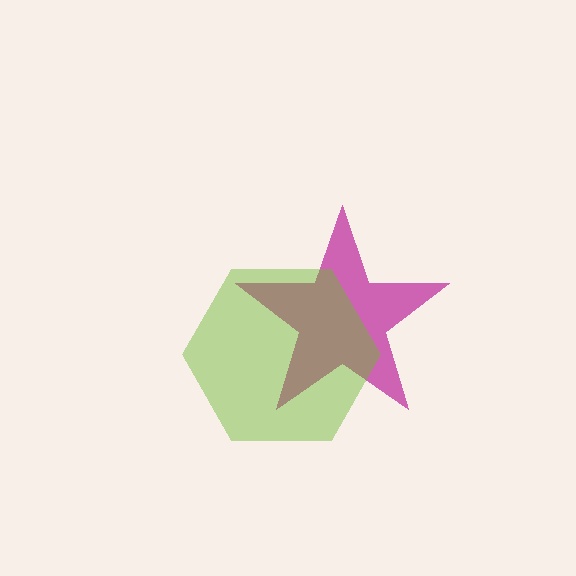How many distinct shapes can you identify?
There are 2 distinct shapes: a magenta star, a lime hexagon.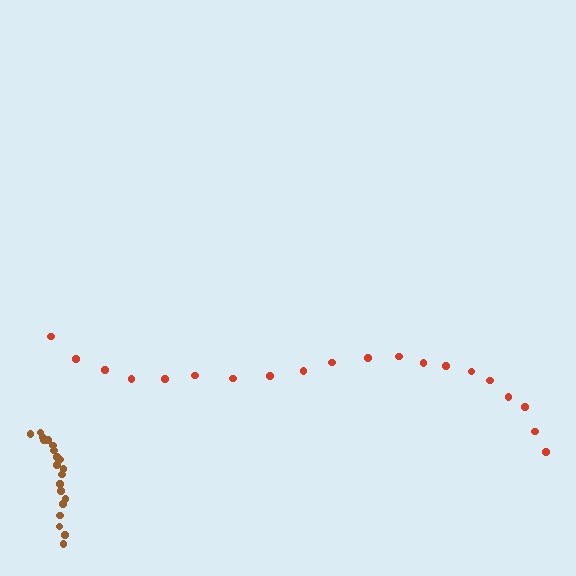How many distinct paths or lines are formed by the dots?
There are 2 distinct paths.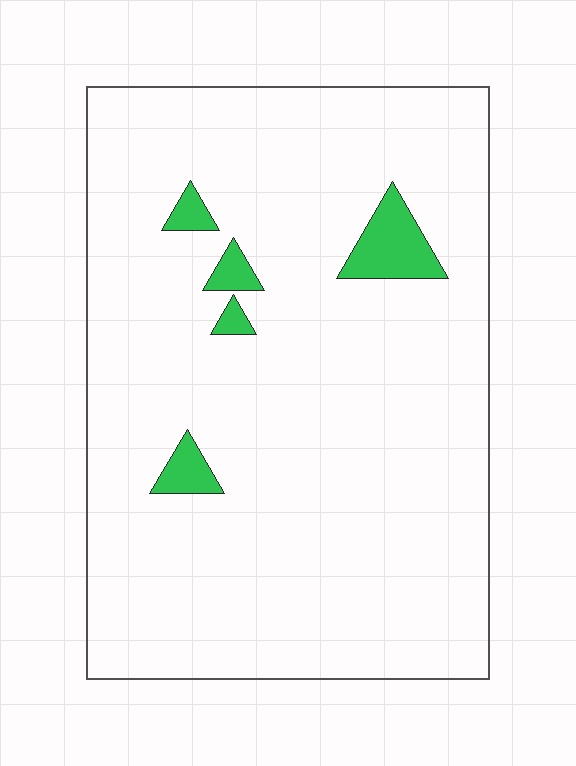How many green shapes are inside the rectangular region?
5.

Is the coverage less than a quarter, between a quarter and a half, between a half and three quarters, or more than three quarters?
Less than a quarter.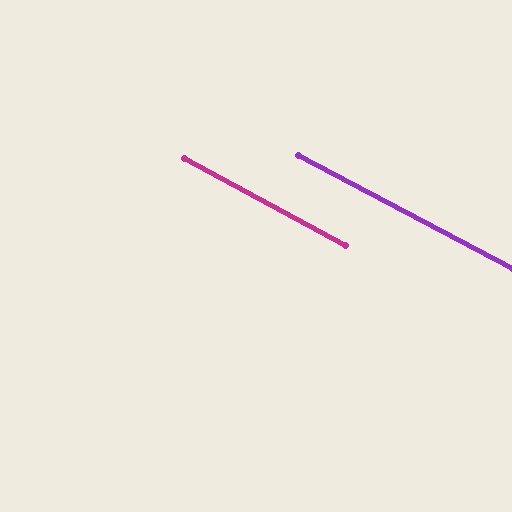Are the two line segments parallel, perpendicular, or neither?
Parallel — their directions differ by only 0.4°.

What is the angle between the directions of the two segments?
Approximately 0 degrees.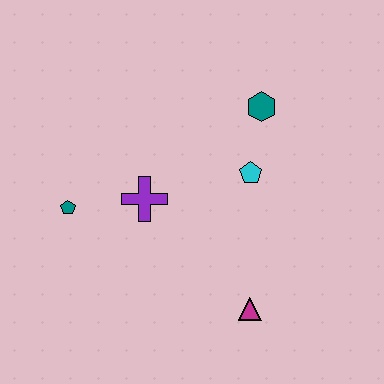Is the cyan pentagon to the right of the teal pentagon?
Yes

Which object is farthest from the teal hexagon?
The teal pentagon is farthest from the teal hexagon.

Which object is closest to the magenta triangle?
The cyan pentagon is closest to the magenta triangle.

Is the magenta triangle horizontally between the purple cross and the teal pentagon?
No